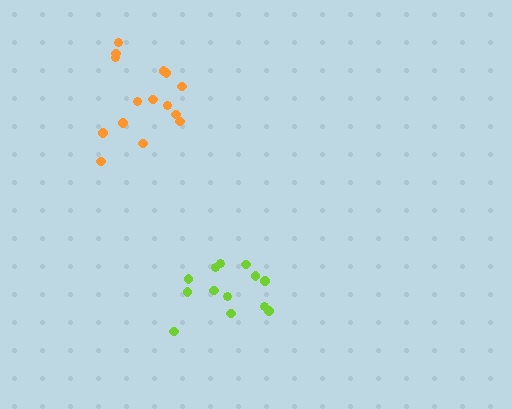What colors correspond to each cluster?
The clusters are colored: lime, orange.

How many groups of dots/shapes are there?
There are 2 groups.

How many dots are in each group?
Group 1: 13 dots, Group 2: 15 dots (28 total).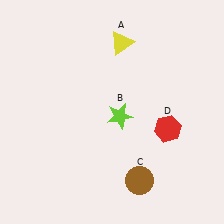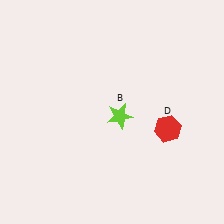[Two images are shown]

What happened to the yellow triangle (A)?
The yellow triangle (A) was removed in Image 2. It was in the top-right area of Image 1.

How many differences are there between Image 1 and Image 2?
There are 2 differences between the two images.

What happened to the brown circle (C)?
The brown circle (C) was removed in Image 2. It was in the bottom-right area of Image 1.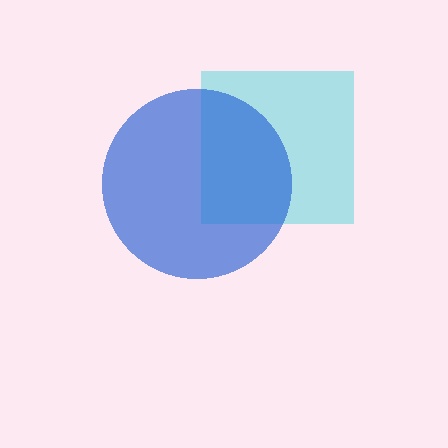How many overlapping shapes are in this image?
There are 2 overlapping shapes in the image.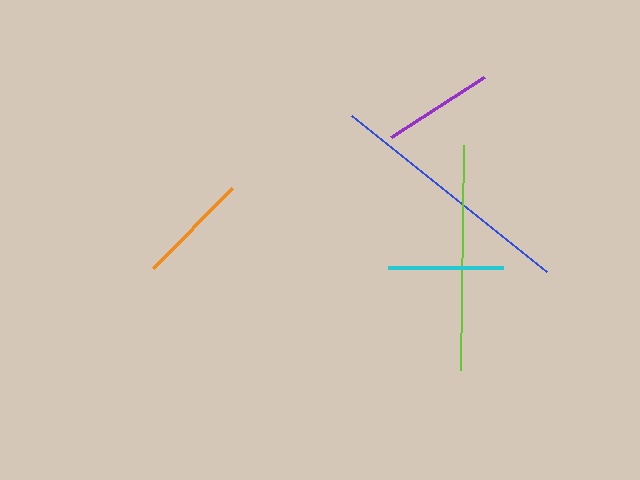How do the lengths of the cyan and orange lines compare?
The cyan and orange lines are approximately the same length.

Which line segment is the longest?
The blue line is the longest at approximately 249 pixels.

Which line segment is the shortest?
The purple line is the shortest at approximately 111 pixels.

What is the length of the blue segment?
The blue segment is approximately 249 pixels long.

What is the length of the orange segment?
The orange segment is approximately 113 pixels long.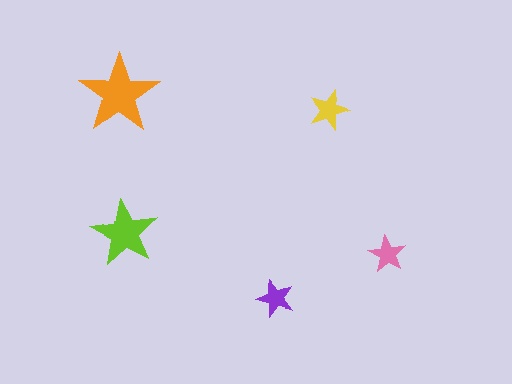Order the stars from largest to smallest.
the orange one, the lime one, the yellow one, the purple one, the pink one.